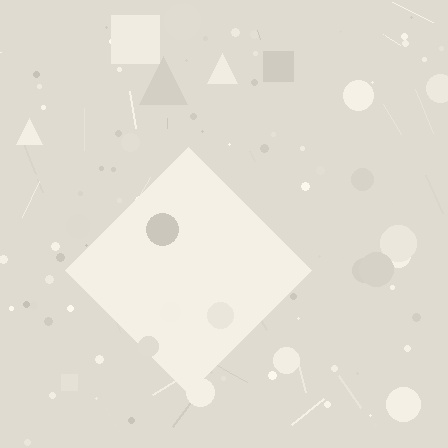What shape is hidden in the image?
A diamond is hidden in the image.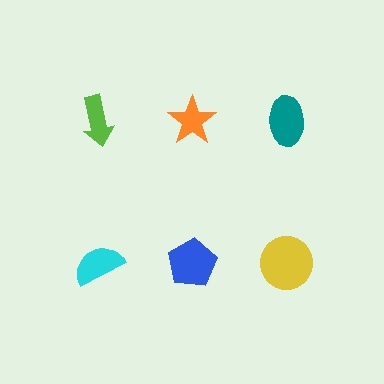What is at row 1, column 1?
A lime arrow.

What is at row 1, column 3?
A teal ellipse.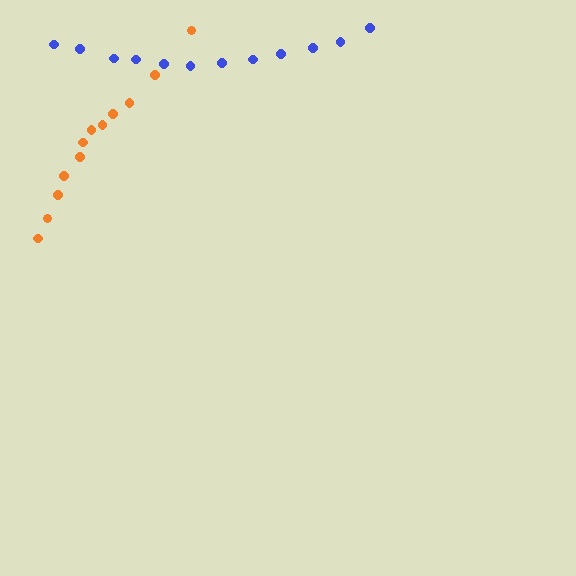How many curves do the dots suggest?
There are 2 distinct paths.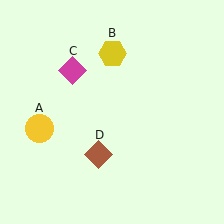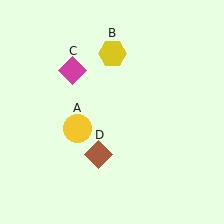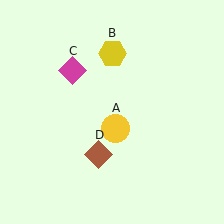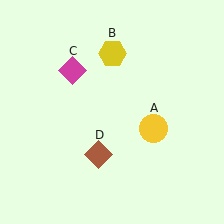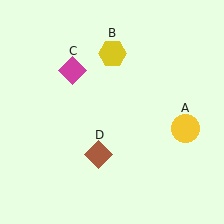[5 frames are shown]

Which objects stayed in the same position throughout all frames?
Yellow hexagon (object B) and magenta diamond (object C) and brown diamond (object D) remained stationary.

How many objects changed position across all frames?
1 object changed position: yellow circle (object A).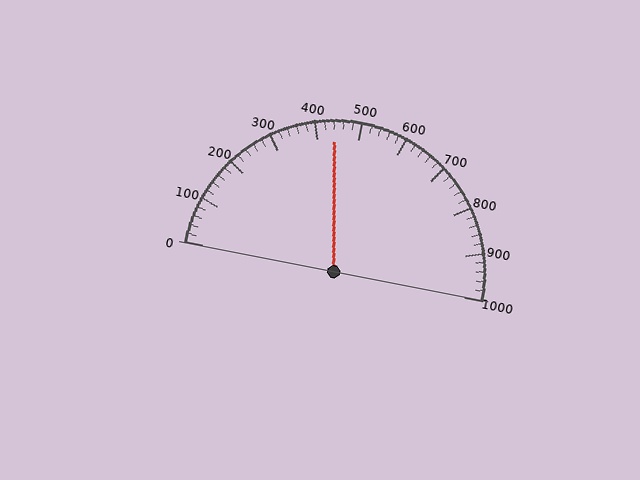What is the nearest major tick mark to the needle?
The nearest major tick mark is 400.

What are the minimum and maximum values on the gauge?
The gauge ranges from 0 to 1000.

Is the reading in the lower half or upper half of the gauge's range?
The reading is in the lower half of the range (0 to 1000).